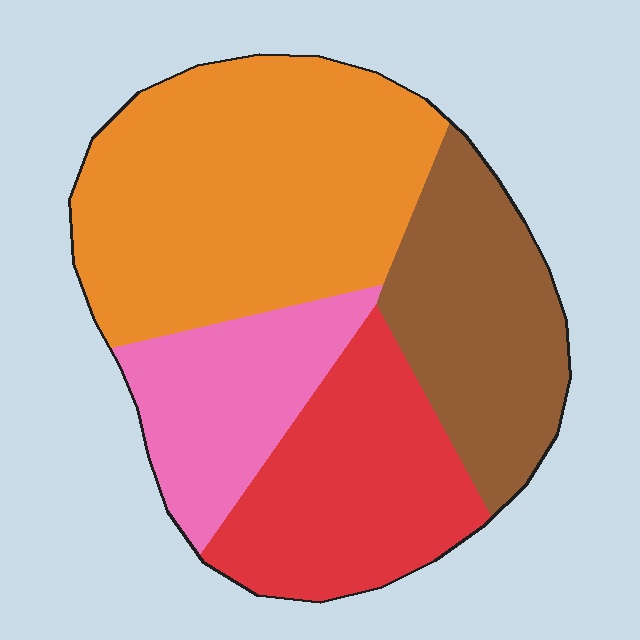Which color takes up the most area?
Orange, at roughly 40%.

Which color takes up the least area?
Pink, at roughly 15%.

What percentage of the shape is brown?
Brown covers roughly 20% of the shape.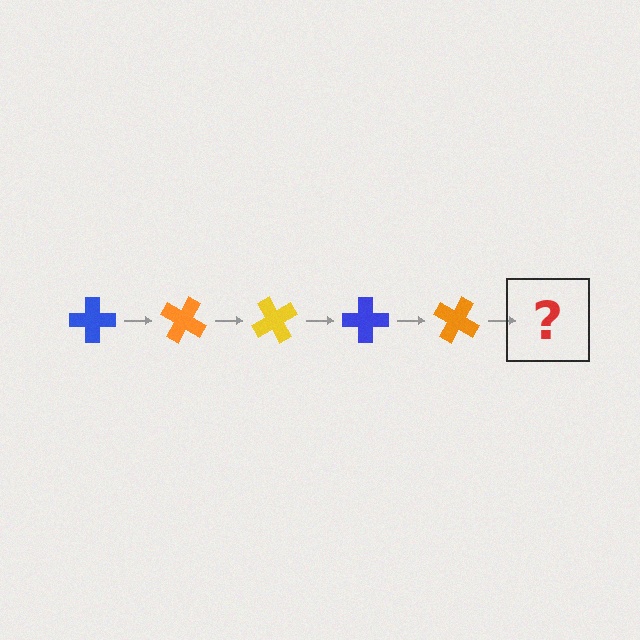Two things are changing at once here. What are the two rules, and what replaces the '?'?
The two rules are that it rotates 30 degrees each step and the color cycles through blue, orange, and yellow. The '?' should be a yellow cross, rotated 150 degrees from the start.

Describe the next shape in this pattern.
It should be a yellow cross, rotated 150 degrees from the start.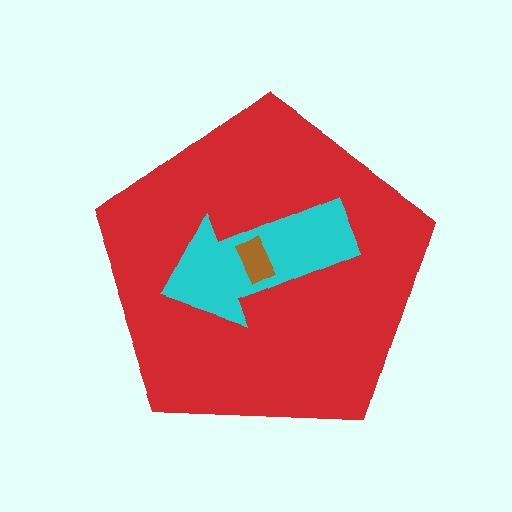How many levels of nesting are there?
3.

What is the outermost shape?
The red pentagon.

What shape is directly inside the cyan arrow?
The brown rectangle.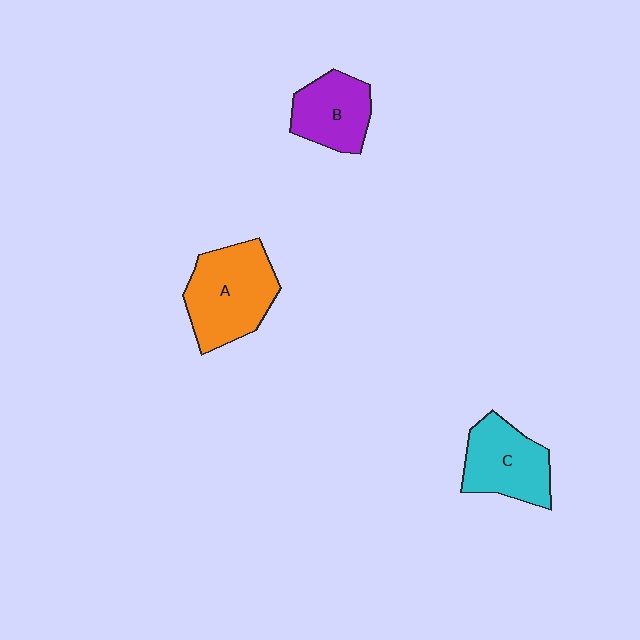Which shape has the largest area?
Shape A (orange).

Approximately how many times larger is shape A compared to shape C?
Approximately 1.3 times.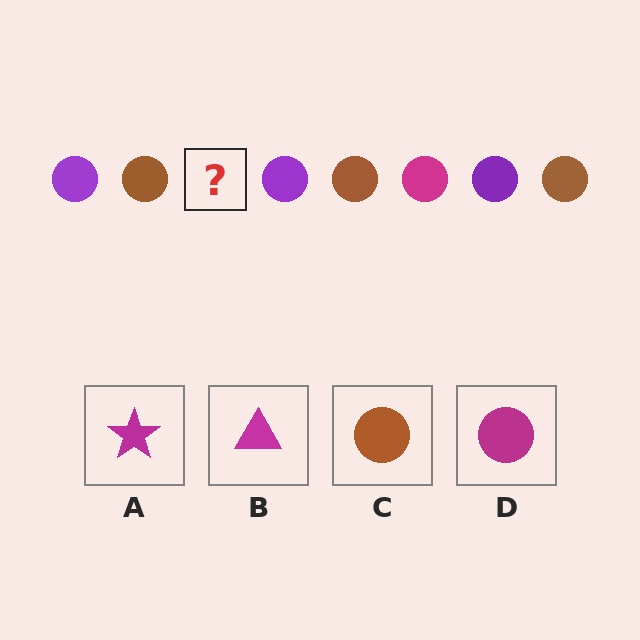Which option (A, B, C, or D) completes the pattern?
D.